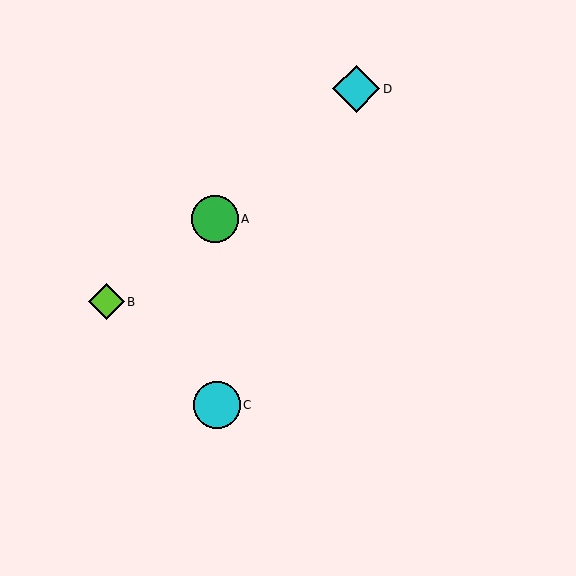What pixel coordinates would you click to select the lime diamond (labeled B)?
Click at (107, 302) to select the lime diamond B.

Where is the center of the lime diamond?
The center of the lime diamond is at (107, 302).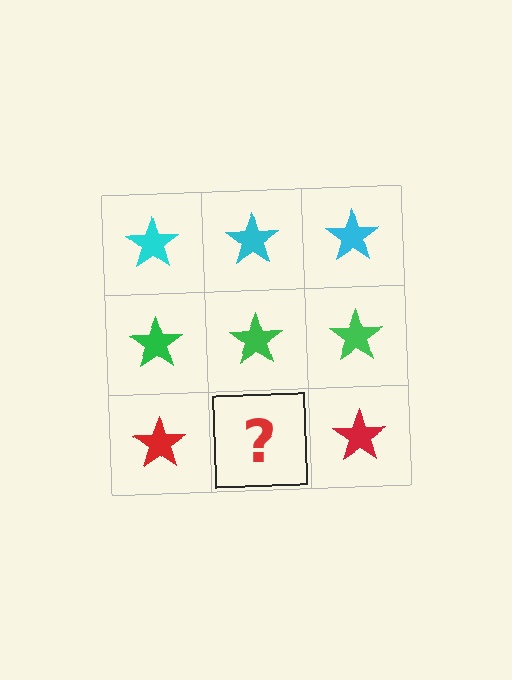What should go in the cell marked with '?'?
The missing cell should contain a red star.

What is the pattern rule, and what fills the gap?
The rule is that each row has a consistent color. The gap should be filled with a red star.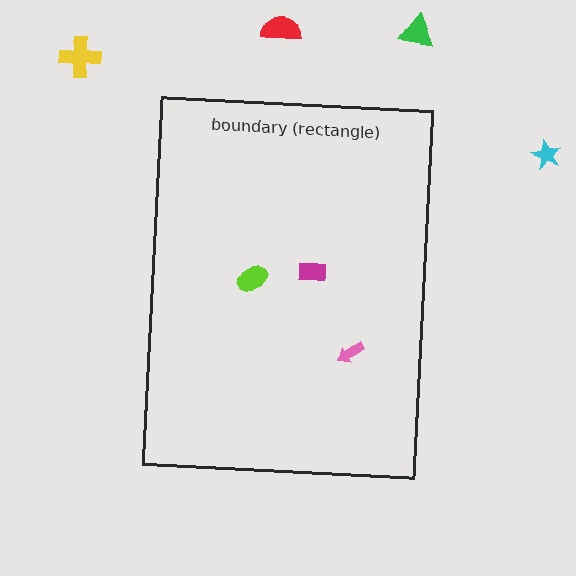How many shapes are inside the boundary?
3 inside, 4 outside.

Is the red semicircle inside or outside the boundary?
Outside.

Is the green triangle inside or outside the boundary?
Outside.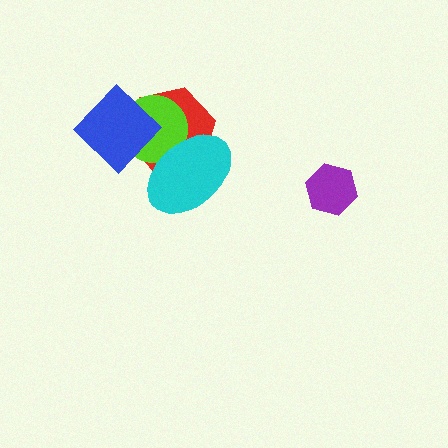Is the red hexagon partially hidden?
Yes, it is partially covered by another shape.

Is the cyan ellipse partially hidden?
No, no other shape covers it.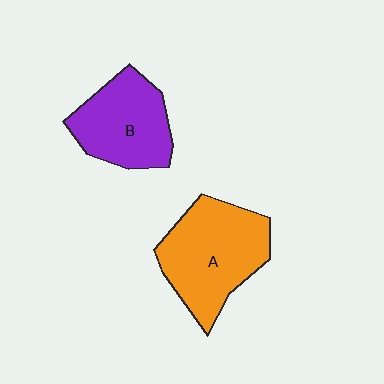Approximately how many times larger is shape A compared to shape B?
Approximately 1.3 times.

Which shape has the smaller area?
Shape B (purple).